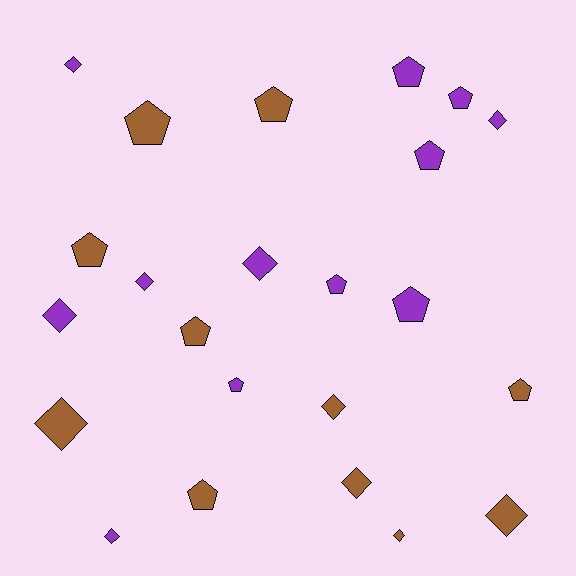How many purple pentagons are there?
There are 6 purple pentagons.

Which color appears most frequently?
Purple, with 12 objects.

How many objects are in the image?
There are 23 objects.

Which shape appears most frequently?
Pentagon, with 12 objects.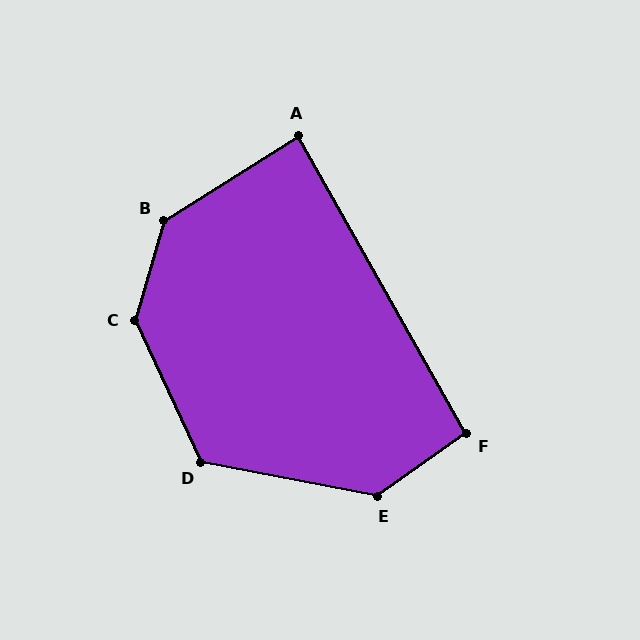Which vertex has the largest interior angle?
C, at approximately 139 degrees.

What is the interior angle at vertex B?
Approximately 138 degrees (obtuse).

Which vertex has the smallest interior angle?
A, at approximately 87 degrees.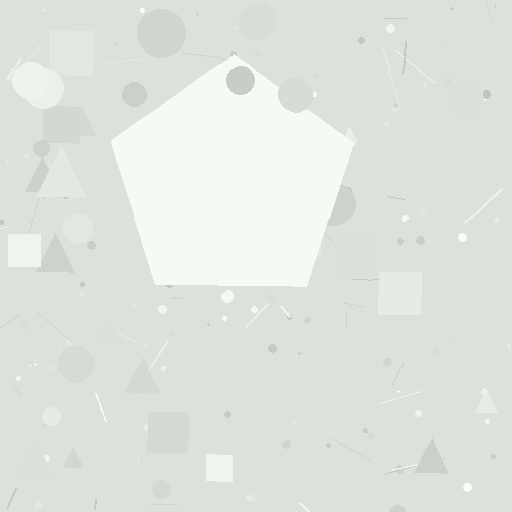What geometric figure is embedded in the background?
A pentagon is embedded in the background.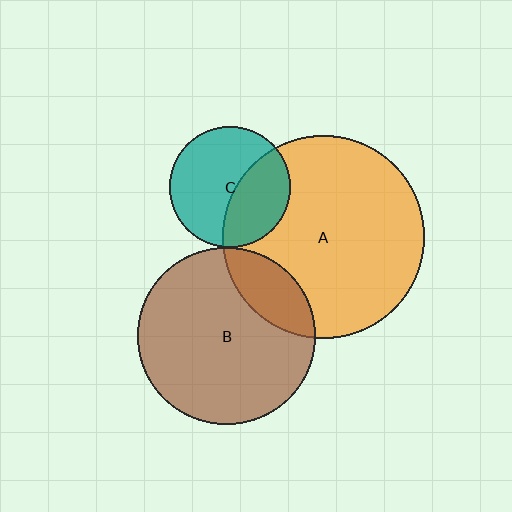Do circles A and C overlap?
Yes.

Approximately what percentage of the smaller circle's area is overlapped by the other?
Approximately 40%.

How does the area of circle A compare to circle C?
Approximately 2.8 times.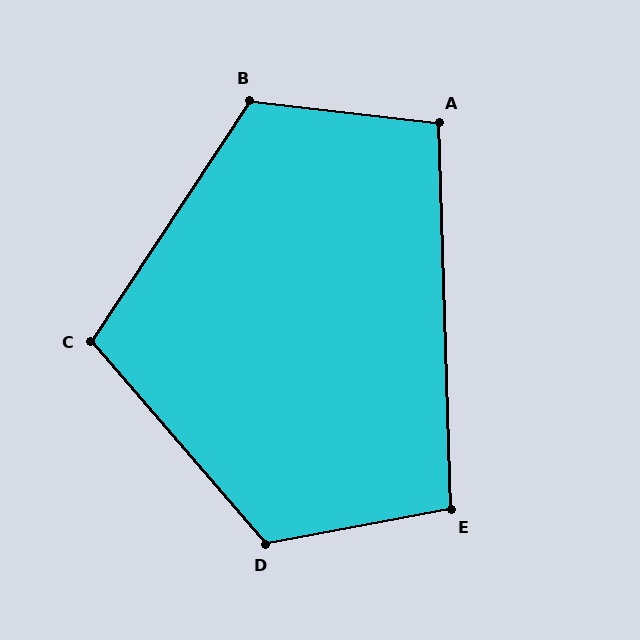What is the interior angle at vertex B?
Approximately 117 degrees (obtuse).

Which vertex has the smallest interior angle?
A, at approximately 99 degrees.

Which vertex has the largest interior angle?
D, at approximately 120 degrees.